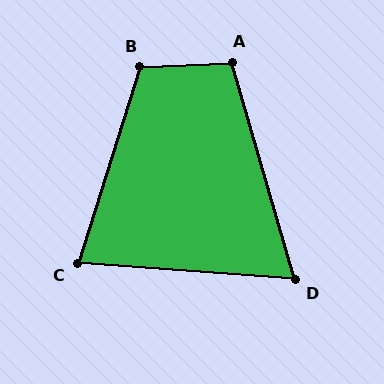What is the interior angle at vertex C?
Approximately 77 degrees (acute).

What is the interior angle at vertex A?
Approximately 103 degrees (obtuse).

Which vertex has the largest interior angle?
B, at approximately 110 degrees.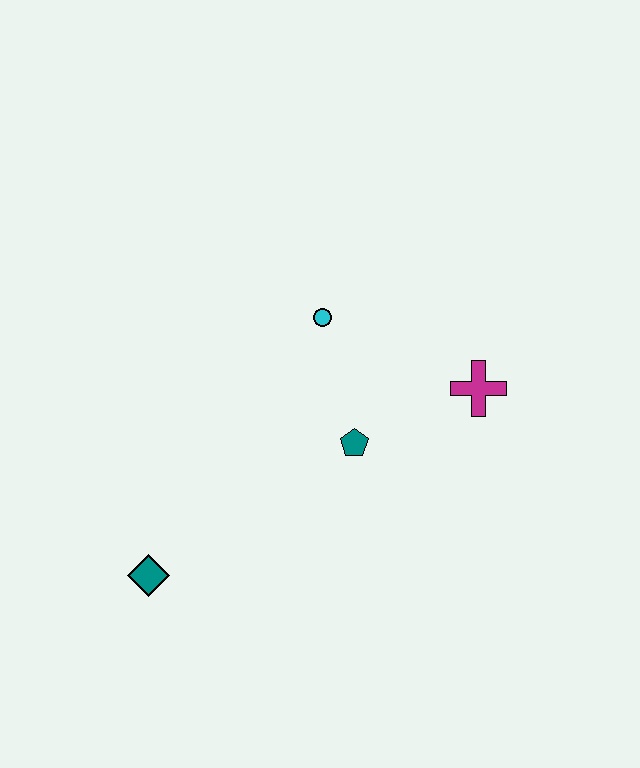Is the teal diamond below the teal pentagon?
Yes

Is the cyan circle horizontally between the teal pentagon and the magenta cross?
No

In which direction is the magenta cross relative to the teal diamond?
The magenta cross is to the right of the teal diamond.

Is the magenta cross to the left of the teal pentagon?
No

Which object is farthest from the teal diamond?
The magenta cross is farthest from the teal diamond.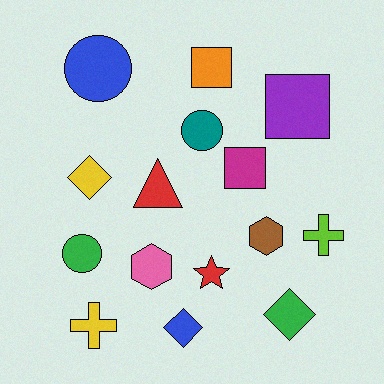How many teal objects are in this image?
There is 1 teal object.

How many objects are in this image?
There are 15 objects.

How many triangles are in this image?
There is 1 triangle.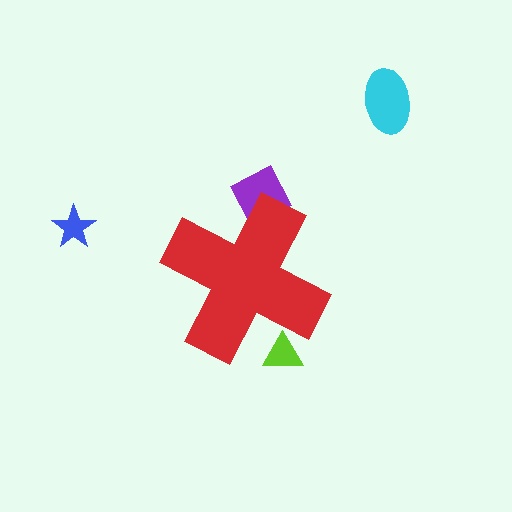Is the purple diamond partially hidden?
Yes, the purple diamond is partially hidden behind the red cross.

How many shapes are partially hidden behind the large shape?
2 shapes are partially hidden.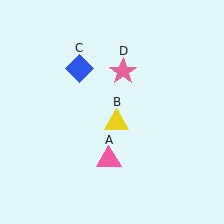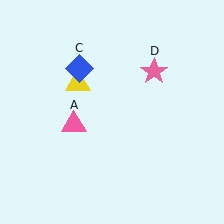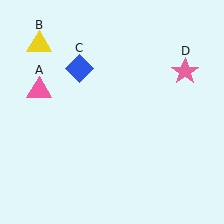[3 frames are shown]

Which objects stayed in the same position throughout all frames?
Blue diamond (object C) remained stationary.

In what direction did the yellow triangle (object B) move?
The yellow triangle (object B) moved up and to the left.